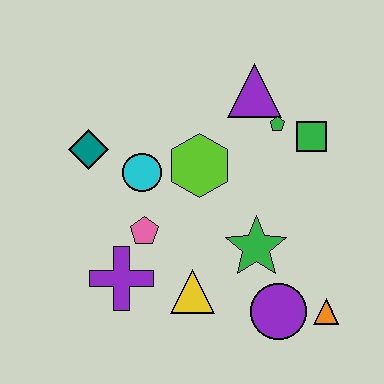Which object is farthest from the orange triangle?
The teal diamond is farthest from the orange triangle.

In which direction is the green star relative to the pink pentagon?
The green star is to the right of the pink pentagon.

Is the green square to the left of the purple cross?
No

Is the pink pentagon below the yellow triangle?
No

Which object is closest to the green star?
The purple circle is closest to the green star.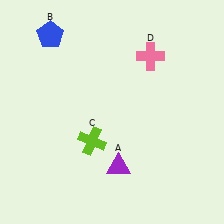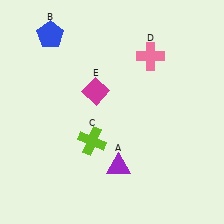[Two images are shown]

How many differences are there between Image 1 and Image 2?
There is 1 difference between the two images.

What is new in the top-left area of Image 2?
A magenta diamond (E) was added in the top-left area of Image 2.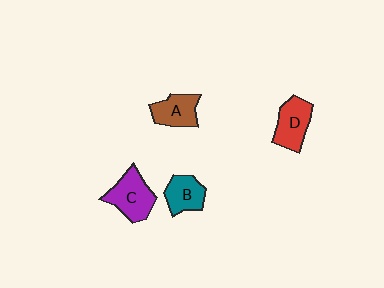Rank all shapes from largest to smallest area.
From largest to smallest: C (purple), D (red), A (brown), B (teal).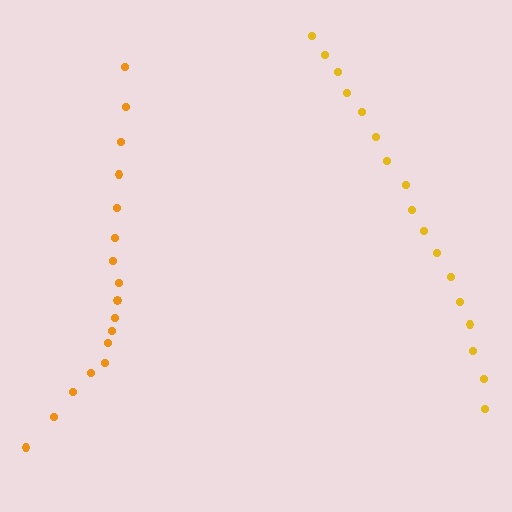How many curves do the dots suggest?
There are 2 distinct paths.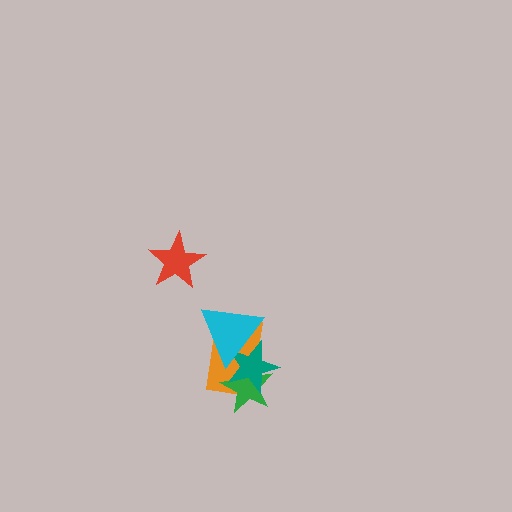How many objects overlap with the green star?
3 objects overlap with the green star.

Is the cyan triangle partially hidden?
No, no other shape covers it.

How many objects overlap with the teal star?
3 objects overlap with the teal star.